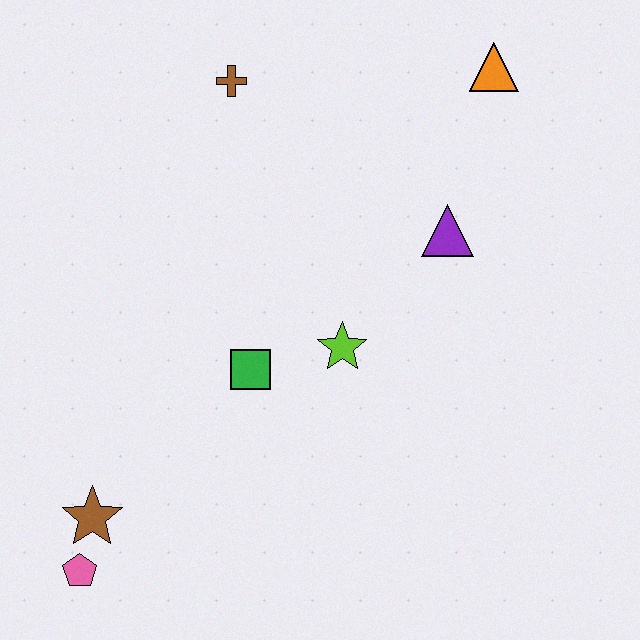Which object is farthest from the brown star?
The orange triangle is farthest from the brown star.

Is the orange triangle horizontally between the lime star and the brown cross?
No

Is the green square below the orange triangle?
Yes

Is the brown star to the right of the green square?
No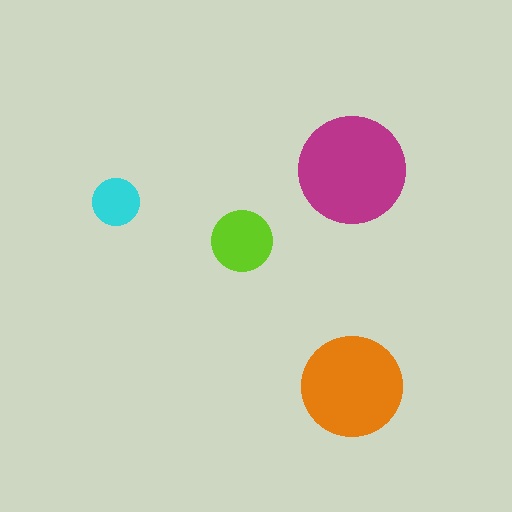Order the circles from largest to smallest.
the magenta one, the orange one, the lime one, the cyan one.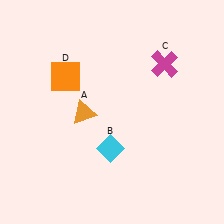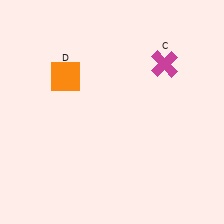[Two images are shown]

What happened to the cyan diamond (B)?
The cyan diamond (B) was removed in Image 2. It was in the bottom-left area of Image 1.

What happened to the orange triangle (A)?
The orange triangle (A) was removed in Image 2. It was in the bottom-left area of Image 1.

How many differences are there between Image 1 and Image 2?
There are 2 differences between the two images.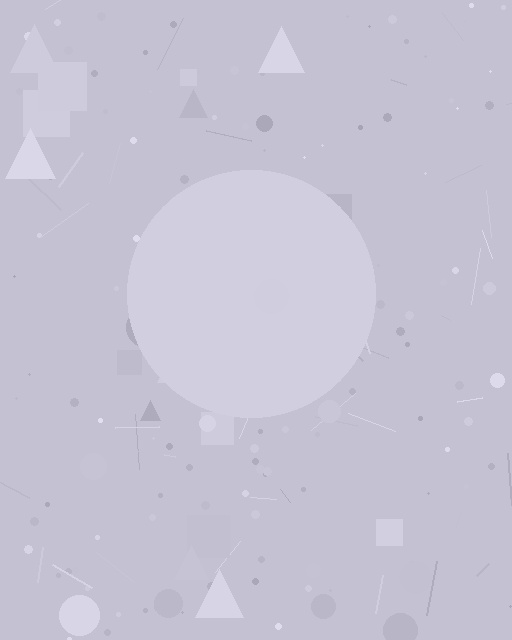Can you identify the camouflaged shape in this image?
The camouflaged shape is a circle.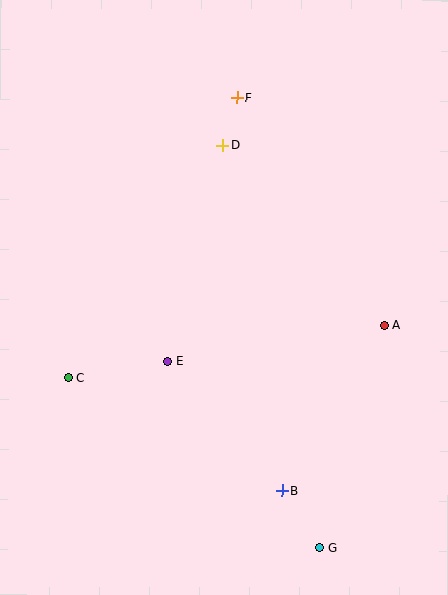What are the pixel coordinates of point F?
Point F is at (237, 98).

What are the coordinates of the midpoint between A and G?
The midpoint between A and G is at (352, 437).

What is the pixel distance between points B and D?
The distance between B and D is 350 pixels.